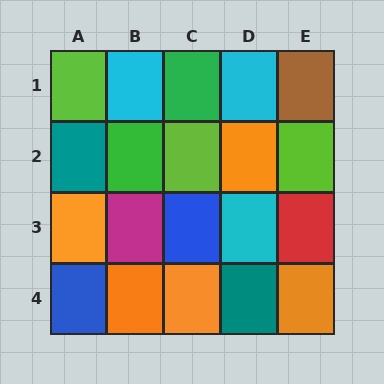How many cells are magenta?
1 cell is magenta.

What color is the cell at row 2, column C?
Lime.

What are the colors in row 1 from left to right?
Lime, cyan, green, cyan, brown.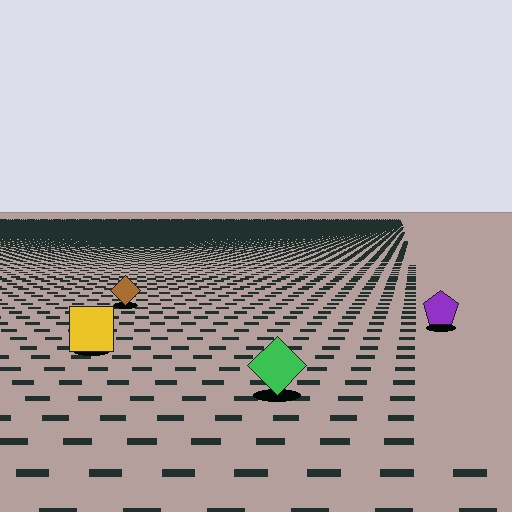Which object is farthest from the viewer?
The brown diamond is farthest from the viewer. It appears smaller and the ground texture around it is denser.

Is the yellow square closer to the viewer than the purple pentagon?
Yes. The yellow square is closer — you can tell from the texture gradient: the ground texture is coarser near it.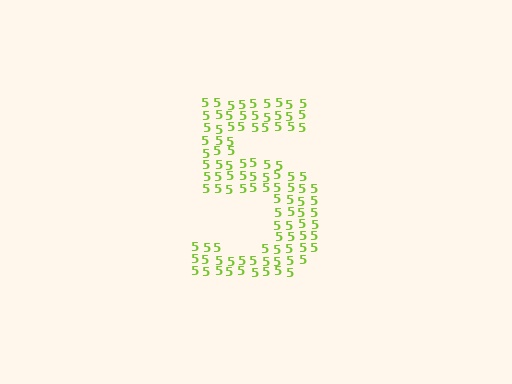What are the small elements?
The small elements are digit 5's.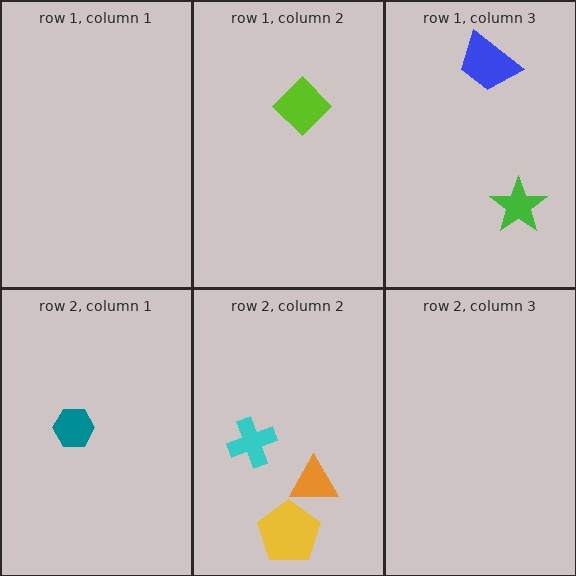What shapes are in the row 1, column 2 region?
The lime diamond.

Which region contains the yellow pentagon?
The row 2, column 2 region.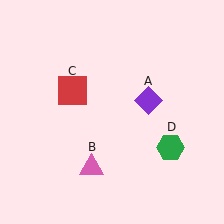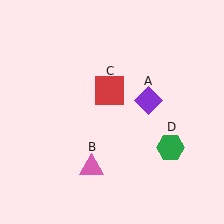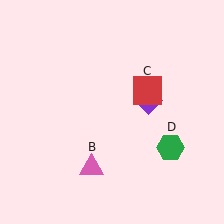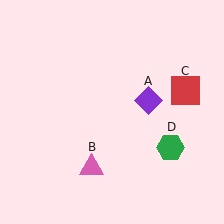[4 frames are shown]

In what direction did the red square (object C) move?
The red square (object C) moved right.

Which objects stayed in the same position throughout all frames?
Purple diamond (object A) and pink triangle (object B) and green hexagon (object D) remained stationary.